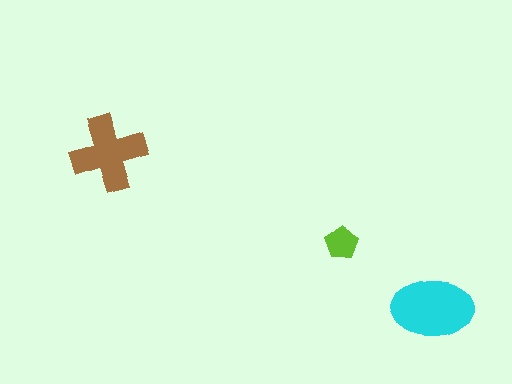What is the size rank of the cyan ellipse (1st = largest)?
1st.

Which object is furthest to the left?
The brown cross is leftmost.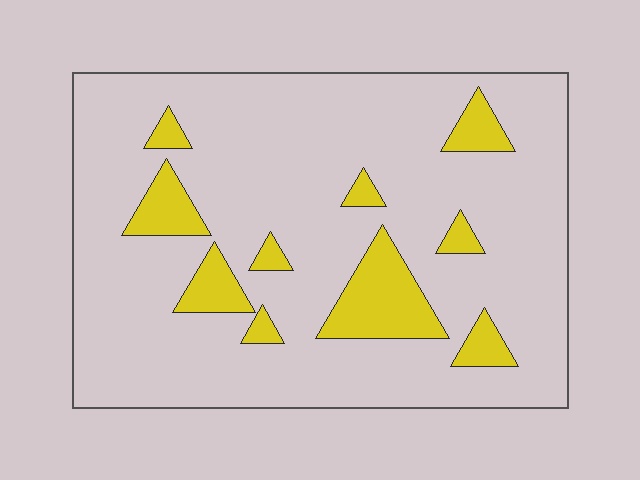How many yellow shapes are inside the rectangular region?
10.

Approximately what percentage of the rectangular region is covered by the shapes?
Approximately 15%.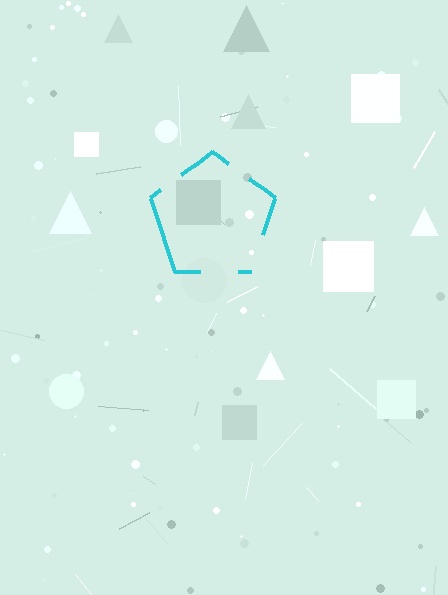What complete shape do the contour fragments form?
The contour fragments form a pentagon.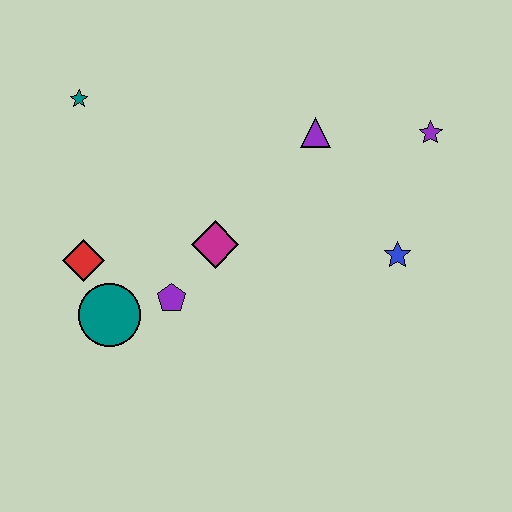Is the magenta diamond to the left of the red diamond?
No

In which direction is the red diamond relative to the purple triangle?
The red diamond is to the left of the purple triangle.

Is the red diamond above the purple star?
No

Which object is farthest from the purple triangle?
The teal circle is farthest from the purple triangle.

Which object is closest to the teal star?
The red diamond is closest to the teal star.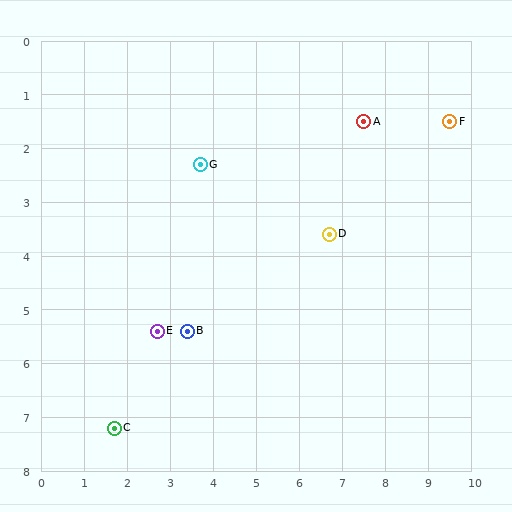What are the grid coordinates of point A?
Point A is at approximately (7.5, 1.5).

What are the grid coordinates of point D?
Point D is at approximately (6.7, 3.6).